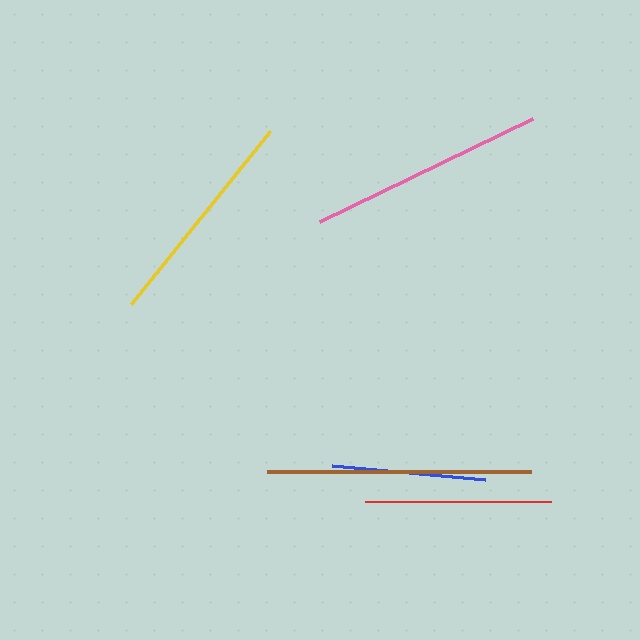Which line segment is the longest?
The brown line is the longest at approximately 264 pixels.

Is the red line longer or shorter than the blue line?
The red line is longer than the blue line.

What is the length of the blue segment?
The blue segment is approximately 154 pixels long.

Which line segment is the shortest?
The blue line is the shortest at approximately 154 pixels.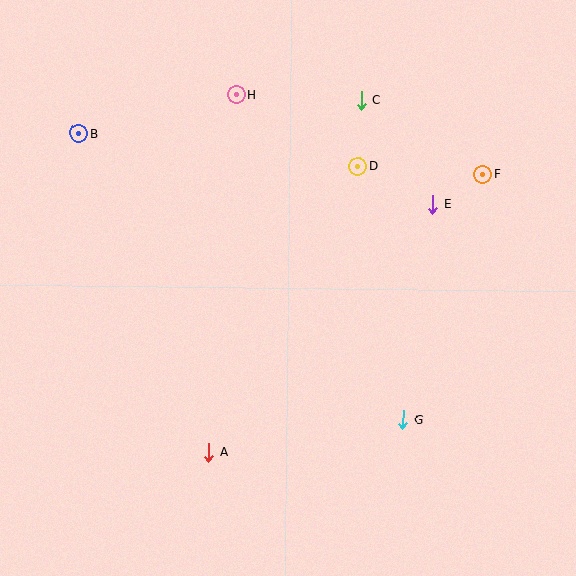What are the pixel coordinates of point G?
Point G is at (403, 420).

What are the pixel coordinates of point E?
Point E is at (433, 204).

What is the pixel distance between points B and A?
The distance between B and A is 345 pixels.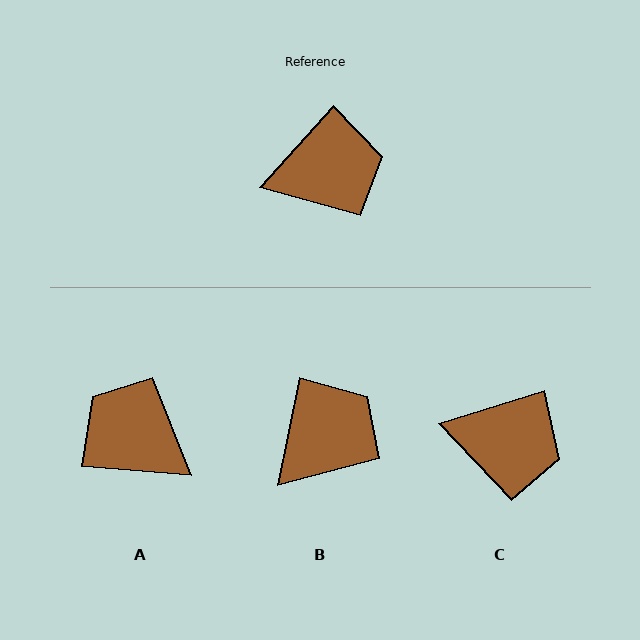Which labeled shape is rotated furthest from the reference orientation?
A, about 127 degrees away.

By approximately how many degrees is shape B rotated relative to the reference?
Approximately 30 degrees counter-clockwise.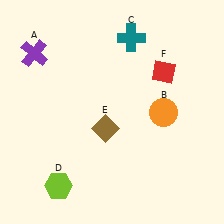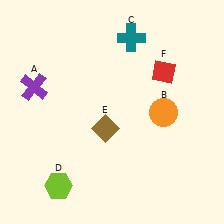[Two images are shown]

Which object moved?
The purple cross (A) moved down.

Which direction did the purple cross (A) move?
The purple cross (A) moved down.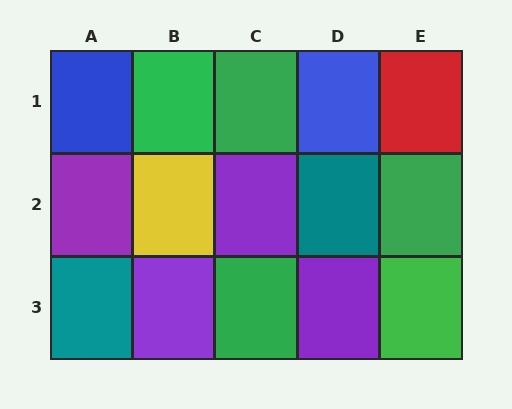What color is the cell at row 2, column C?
Purple.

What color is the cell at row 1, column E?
Red.